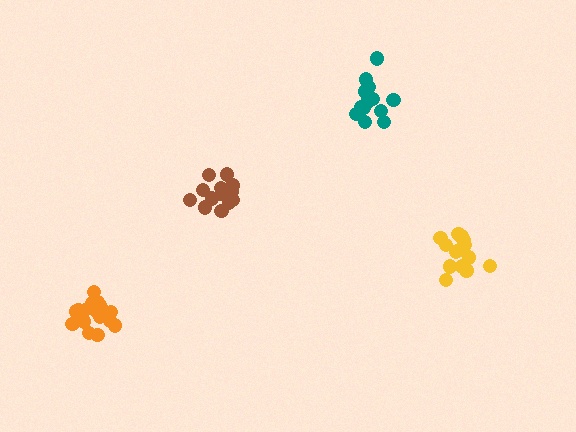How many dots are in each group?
Group 1: 15 dots, Group 2: 14 dots, Group 3: 14 dots, Group 4: 18 dots (61 total).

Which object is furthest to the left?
The orange cluster is leftmost.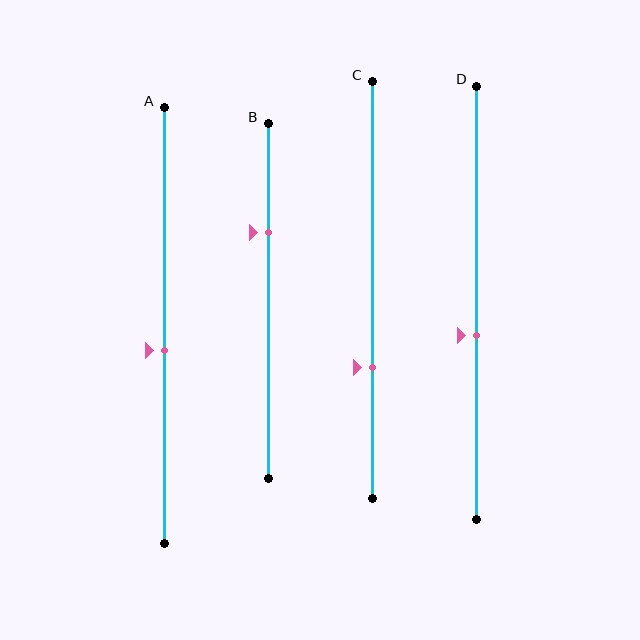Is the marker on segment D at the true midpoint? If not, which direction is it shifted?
No, the marker on segment D is shifted downward by about 8% of the segment length.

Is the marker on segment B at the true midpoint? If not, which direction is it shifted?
No, the marker on segment B is shifted upward by about 19% of the segment length.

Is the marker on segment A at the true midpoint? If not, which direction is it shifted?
No, the marker on segment A is shifted downward by about 6% of the segment length.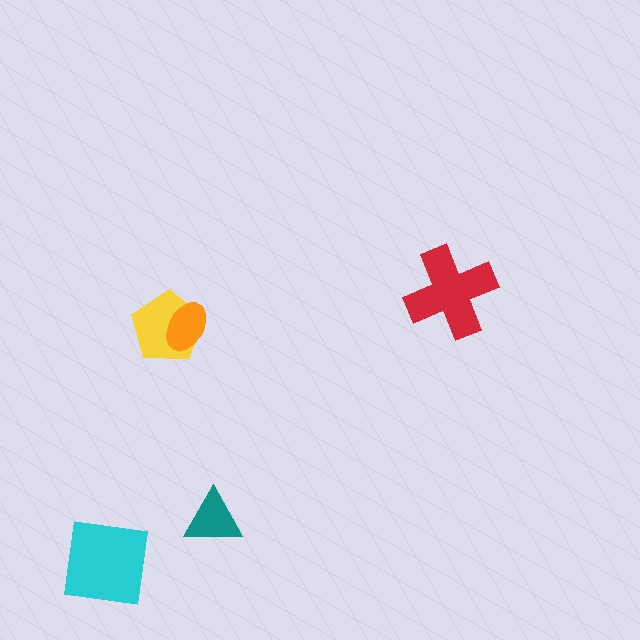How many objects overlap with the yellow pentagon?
1 object overlaps with the yellow pentagon.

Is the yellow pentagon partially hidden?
Yes, it is partially covered by another shape.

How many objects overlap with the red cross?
0 objects overlap with the red cross.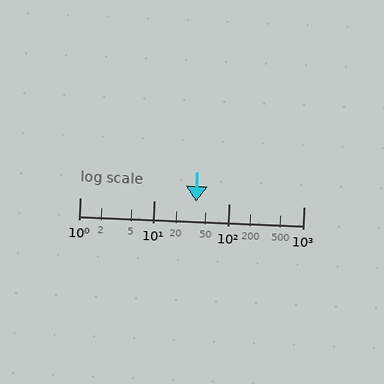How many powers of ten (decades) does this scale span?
The scale spans 3 decades, from 1 to 1000.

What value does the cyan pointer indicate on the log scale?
The pointer indicates approximately 36.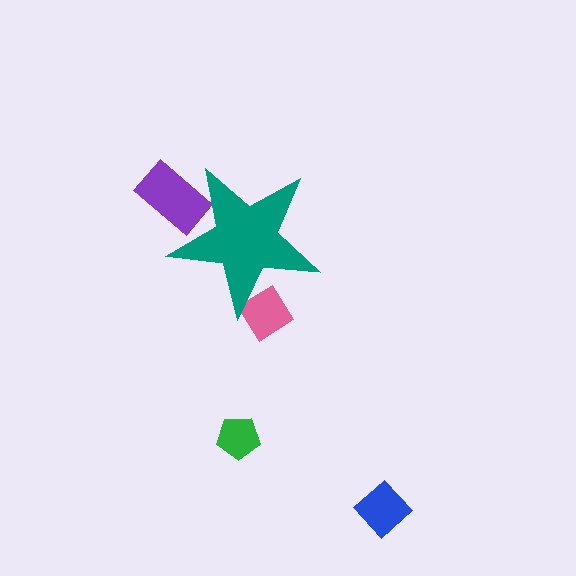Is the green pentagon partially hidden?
No, the green pentagon is fully visible.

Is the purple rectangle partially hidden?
Yes, the purple rectangle is partially hidden behind the teal star.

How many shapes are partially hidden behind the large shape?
2 shapes are partially hidden.